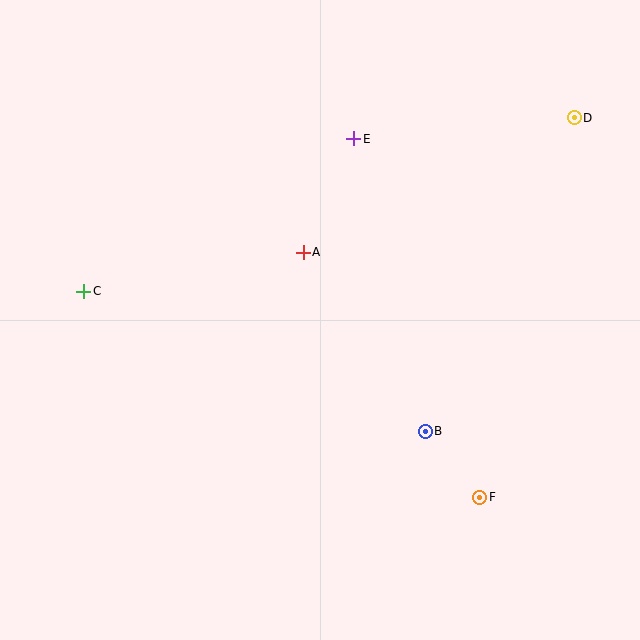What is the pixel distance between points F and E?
The distance between F and E is 380 pixels.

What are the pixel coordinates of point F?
Point F is at (480, 497).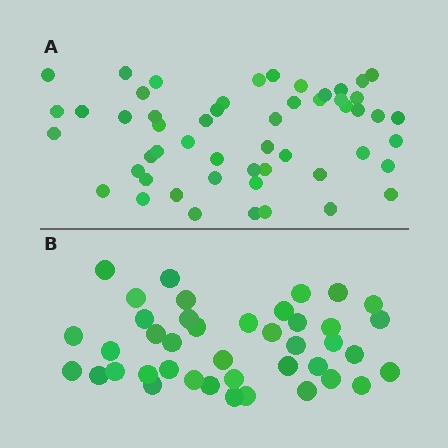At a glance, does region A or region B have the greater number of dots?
Region A (the top region) has more dots.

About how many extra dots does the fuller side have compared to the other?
Region A has roughly 12 or so more dots than region B.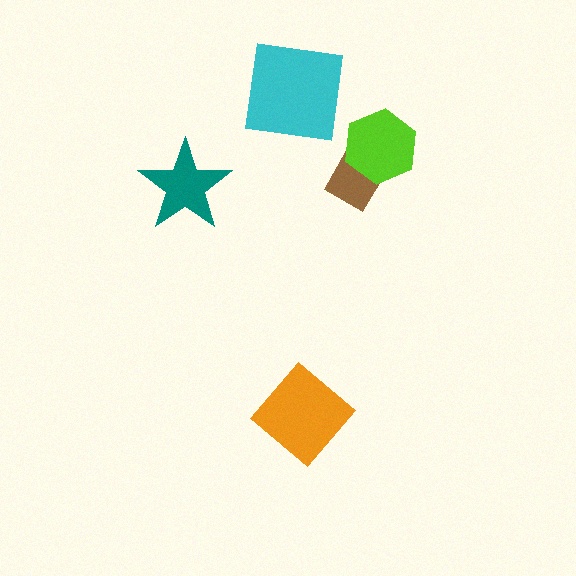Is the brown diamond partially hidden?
Yes, it is partially covered by another shape.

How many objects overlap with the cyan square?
0 objects overlap with the cyan square.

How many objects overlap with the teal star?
0 objects overlap with the teal star.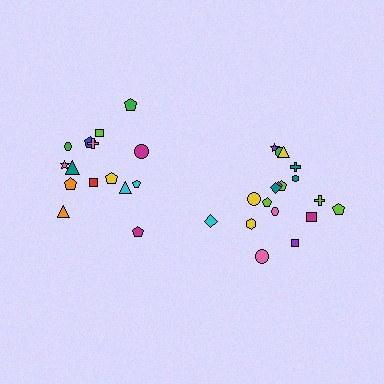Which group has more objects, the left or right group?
The right group.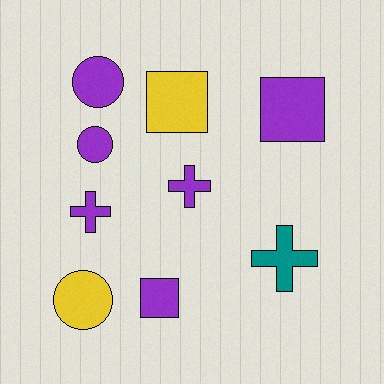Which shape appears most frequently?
Cross, with 3 objects.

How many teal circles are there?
There are no teal circles.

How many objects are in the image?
There are 9 objects.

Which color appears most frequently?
Purple, with 6 objects.